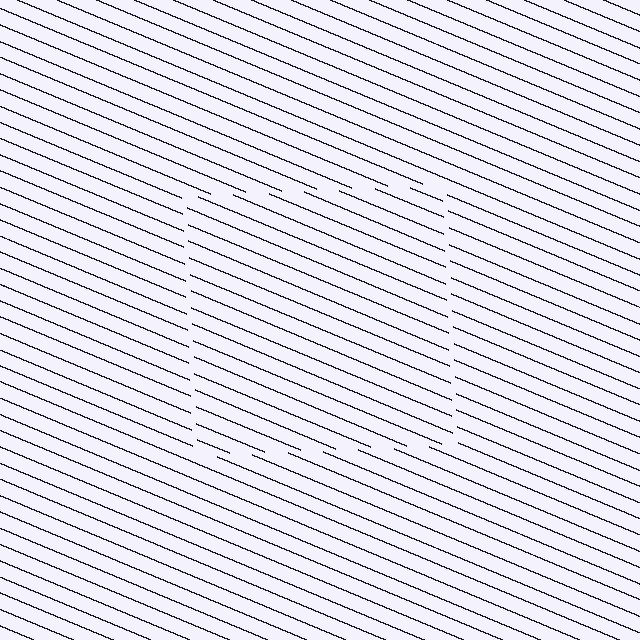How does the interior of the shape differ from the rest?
The interior of the shape contains the same grating, shifted by half a period — the contour is defined by the phase discontinuity where line-ends from the inner and outer gratings abut.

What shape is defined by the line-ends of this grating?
An illusory square. The interior of the shape contains the same grating, shifted by half a period — the contour is defined by the phase discontinuity where line-ends from the inner and outer gratings abut.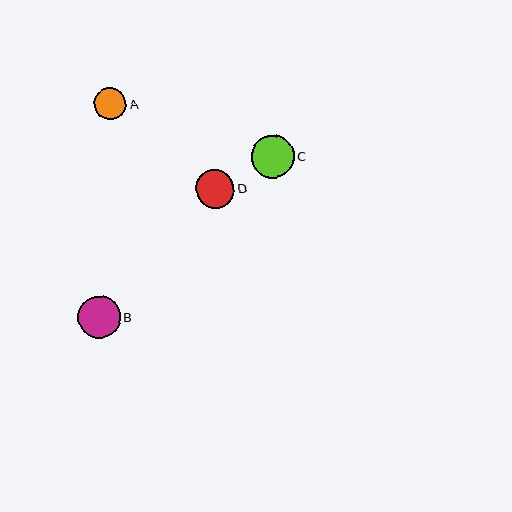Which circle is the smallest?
Circle A is the smallest with a size of approximately 32 pixels.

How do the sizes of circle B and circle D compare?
Circle B and circle D are approximately the same size.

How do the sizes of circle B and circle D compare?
Circle B and circle D are approximately the same size.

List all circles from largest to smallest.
From largest to smallest: C, B, D, A.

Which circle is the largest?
Circle C is the largest with a size of approximately 43 pixels.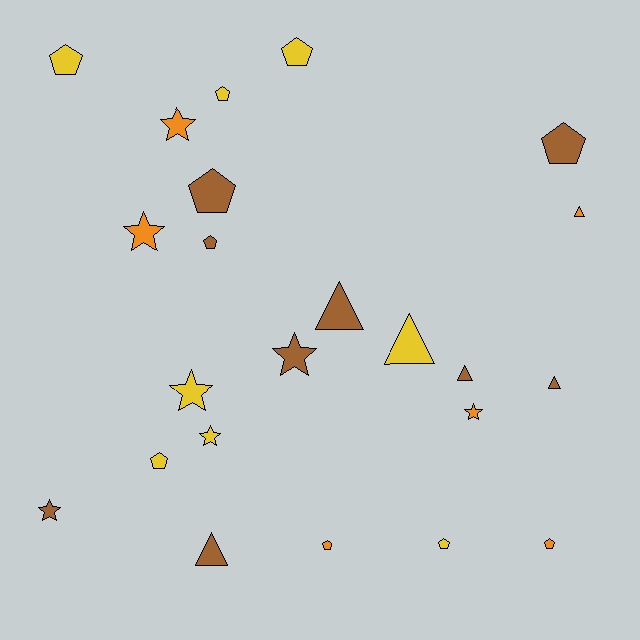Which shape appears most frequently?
Pentagon, with 10 objects.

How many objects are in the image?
There are 23 objects.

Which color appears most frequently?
Brown, with 9 objects.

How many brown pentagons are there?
There are 3 brown pentagons.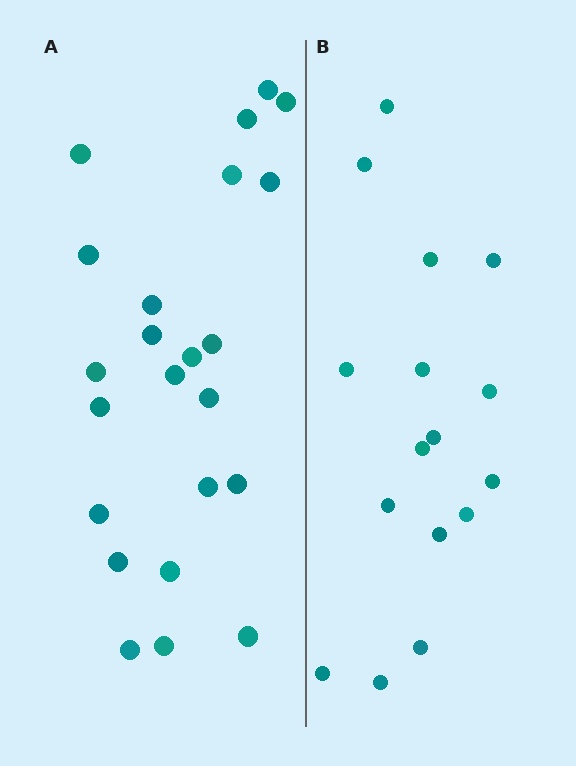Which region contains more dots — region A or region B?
Region A (the left region) has more dots.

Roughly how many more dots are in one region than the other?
Region A has roughly 8 or so more dots than region B.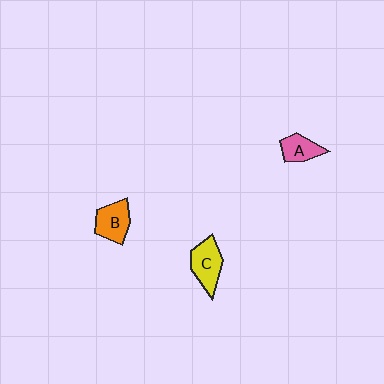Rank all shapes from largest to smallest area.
From largest to smallest: C (yellow), B (orange), A (pink).